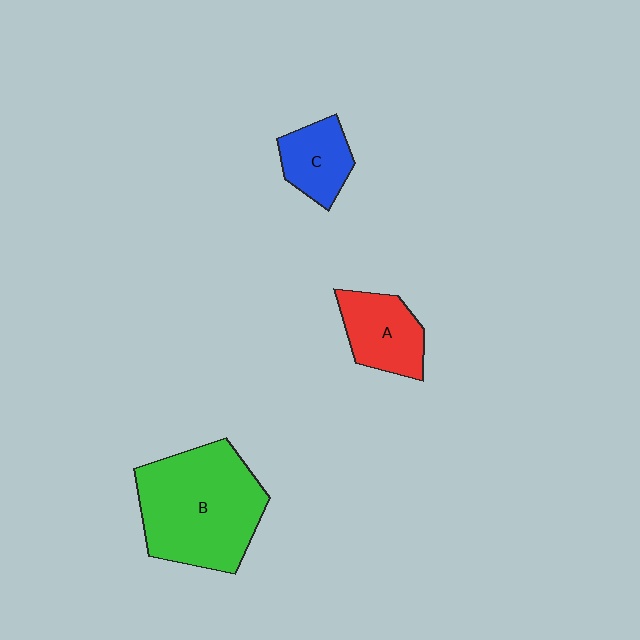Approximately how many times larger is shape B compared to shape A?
Approximately 2.2 times.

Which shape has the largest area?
Shape B (green).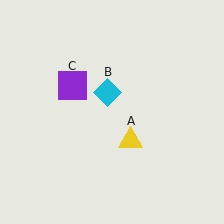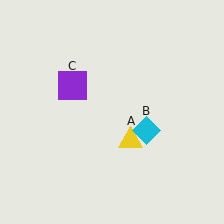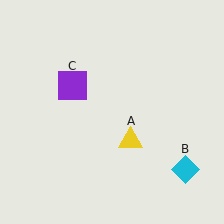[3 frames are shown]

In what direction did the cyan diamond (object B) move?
The cyan diamond (object B) moved down and to the right.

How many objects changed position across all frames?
1 object changed position: cyan diamond (object B).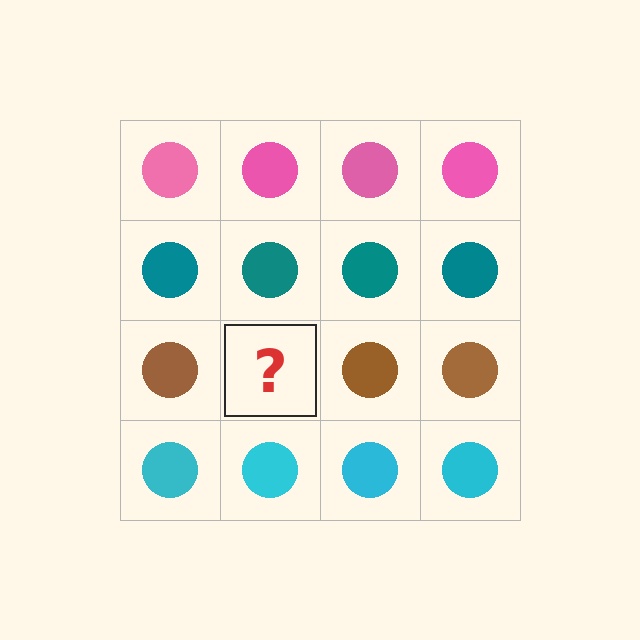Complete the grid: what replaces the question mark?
The question mark should be replaced with a brown circle.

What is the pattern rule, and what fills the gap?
The rule is that each row has a consistent color. The gap should be filled with a brown circle.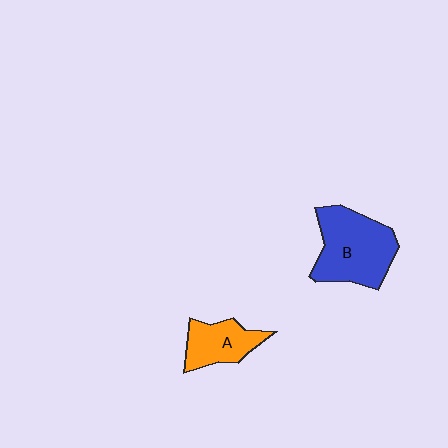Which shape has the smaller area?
Shape A (orange).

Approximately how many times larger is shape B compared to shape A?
Approximately 1.8 times.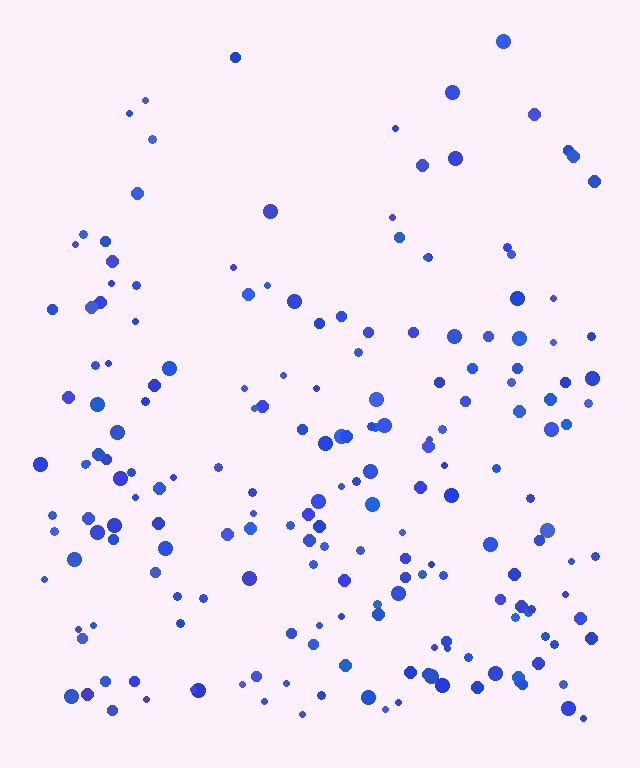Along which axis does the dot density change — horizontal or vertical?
Vertical.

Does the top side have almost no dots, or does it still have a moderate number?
Still a moderate number, just noticeably fewer than the bottom.